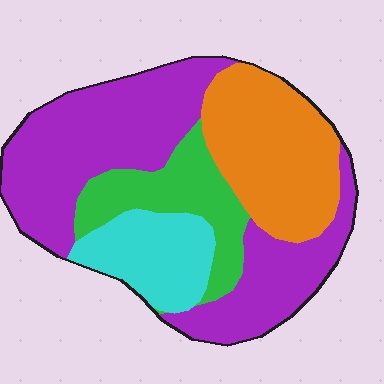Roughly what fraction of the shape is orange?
Orange takes up about one quarter (1/4) of the shape.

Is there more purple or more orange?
Purple.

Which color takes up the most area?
Purple, at roughly 45%.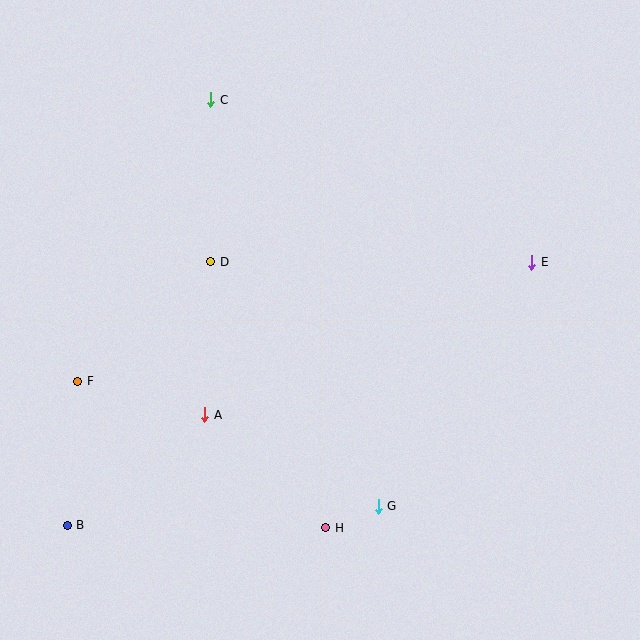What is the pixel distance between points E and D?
The distance between E and D is 321 pixels.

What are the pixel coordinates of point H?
Point H is at (325, 528).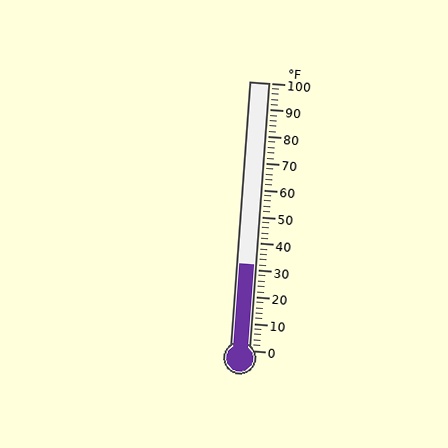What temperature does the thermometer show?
The thermometer shows approximately 32°F.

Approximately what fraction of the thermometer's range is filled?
The thermometer is filled to approximately 30% of its range.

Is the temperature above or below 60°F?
The temperature is below 60°F.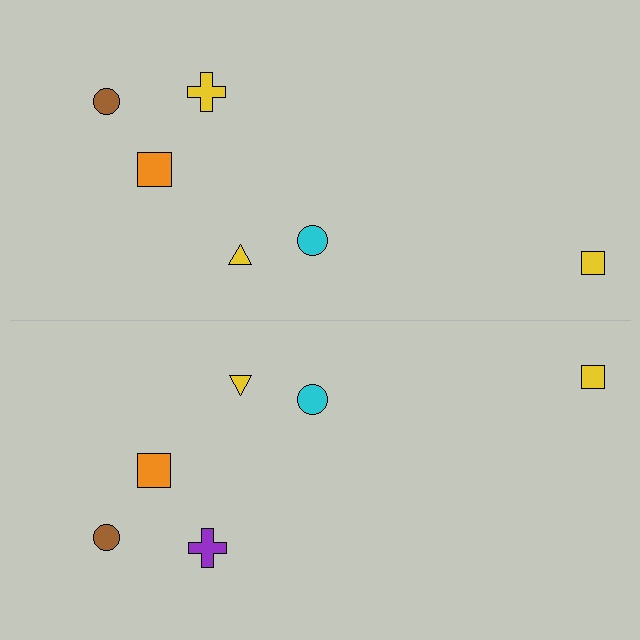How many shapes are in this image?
There are 12 shapes in this image.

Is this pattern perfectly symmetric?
No, the pattern is not perfectly symmetric. The purple cross on the bottom side breaks the symmetry — its mirror counterpart is yellow.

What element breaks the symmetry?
The purple cross on the bottom side breaks the symmetry — its mirror counterpart is yellow.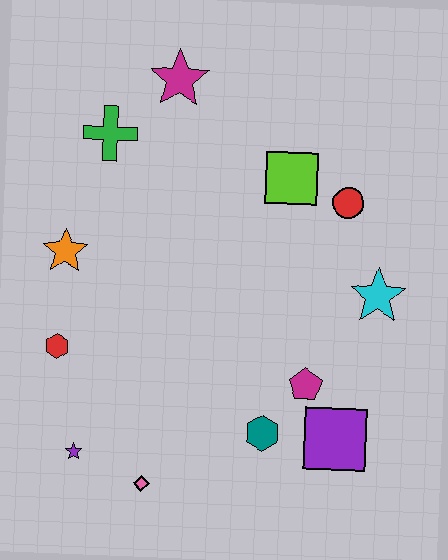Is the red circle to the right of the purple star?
Yes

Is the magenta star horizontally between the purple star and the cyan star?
Yes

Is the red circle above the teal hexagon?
Yes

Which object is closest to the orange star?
The red hexagon is closest to the orange star.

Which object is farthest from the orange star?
The purple square is farthest from the orange star.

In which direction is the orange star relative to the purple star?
The orange star is above the purple star.